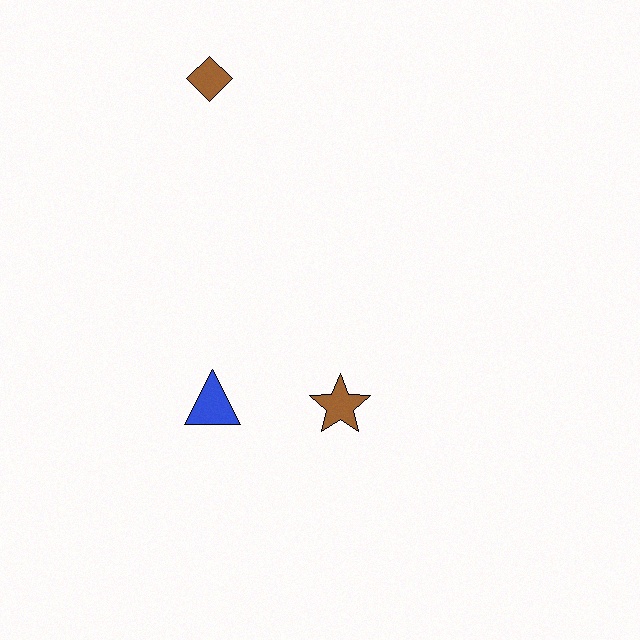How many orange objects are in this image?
There are no orange objects.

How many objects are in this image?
There are 3 objects.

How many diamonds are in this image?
There is 1 diamond.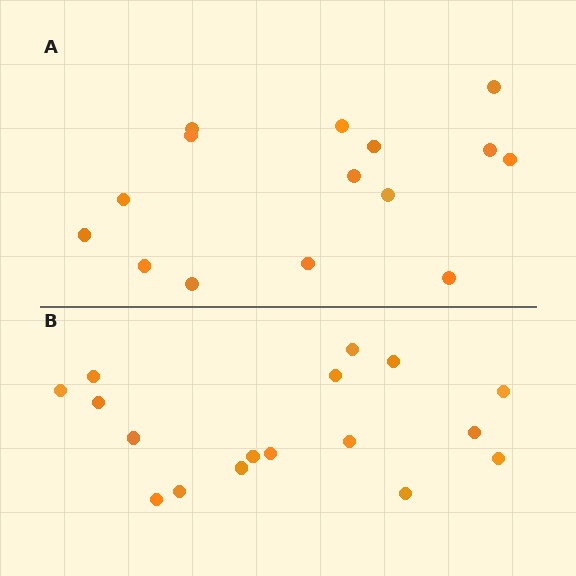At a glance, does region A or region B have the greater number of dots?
Region B (the bottom region) has more dots.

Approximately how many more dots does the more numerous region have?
Region B has just a few more — roughly 2 or 3 more dots than region A.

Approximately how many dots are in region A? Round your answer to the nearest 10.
About 20 dots. (The exact count is 15, which rounds to 20.)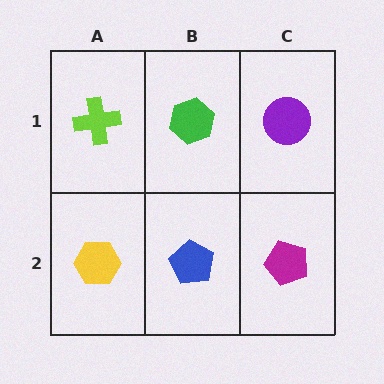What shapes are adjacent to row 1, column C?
A magenta pentagon (row 2, column C), a green hexagon (row 1, column B).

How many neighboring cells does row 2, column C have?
2.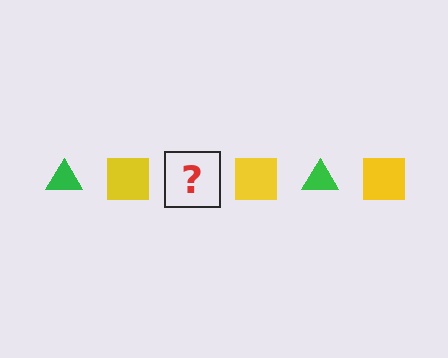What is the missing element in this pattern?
The missing element is a green triangle.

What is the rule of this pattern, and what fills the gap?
The rule is that the pattern alternates between green triangle and yellow square. The gap should be filled with a green triangle.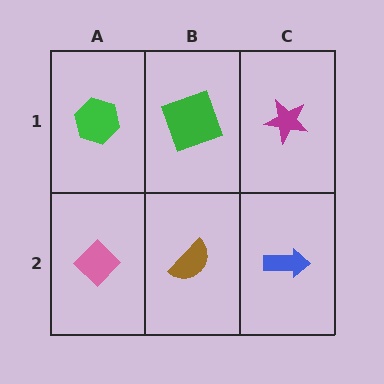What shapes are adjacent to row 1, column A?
A pink diamond (row 2, column A), a green square (row 1, column B).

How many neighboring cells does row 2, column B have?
3.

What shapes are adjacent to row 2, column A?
A green hexagon (row 1, column A), a brown semicircle (row 2, column B).